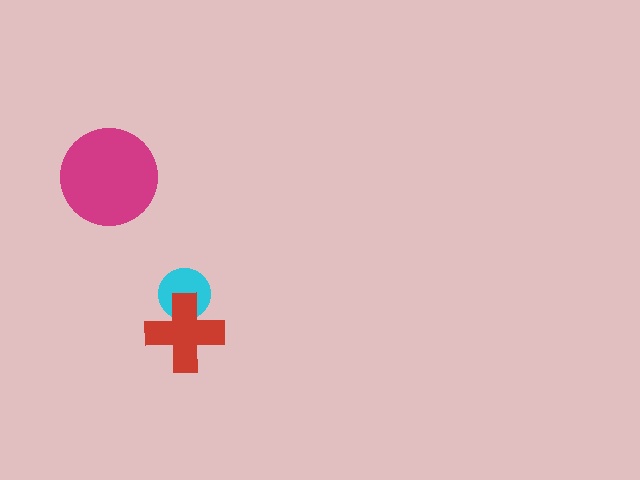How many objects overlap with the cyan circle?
1 object overlaps with the cyan circle.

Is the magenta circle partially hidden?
No, no other shape covers it.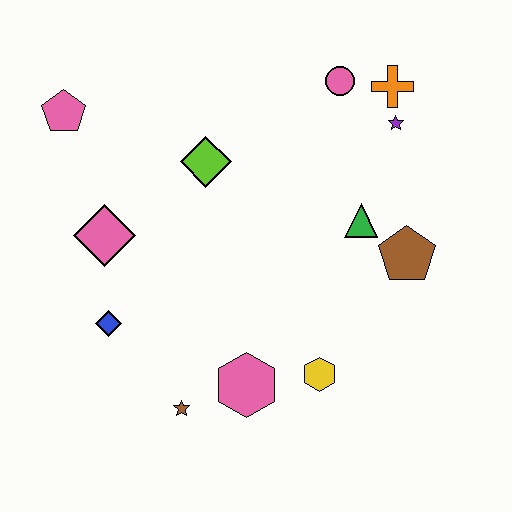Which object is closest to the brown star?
The pink hexagon is closest to the brown star.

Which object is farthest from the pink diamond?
The orange cross is farthest from the pink diamond.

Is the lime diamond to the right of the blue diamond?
Yes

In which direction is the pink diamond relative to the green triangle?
The pink diamond is to the left of the green triangle.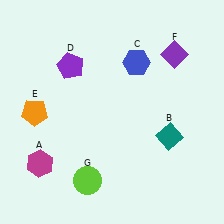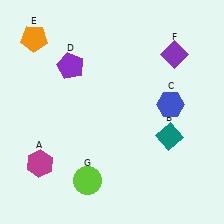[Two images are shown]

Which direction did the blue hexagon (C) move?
The blue hexagon (C) moved down.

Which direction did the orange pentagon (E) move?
The orange pentagon (E) moved up.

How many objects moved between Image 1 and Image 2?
2 objects moved between the two images.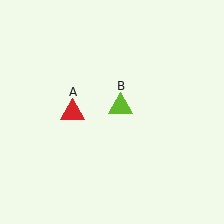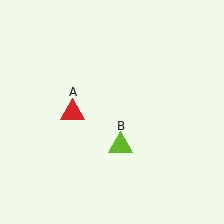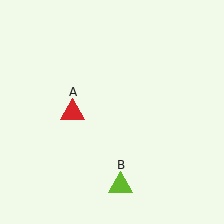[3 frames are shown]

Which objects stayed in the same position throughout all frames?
Red triangle (object A) remained stationary.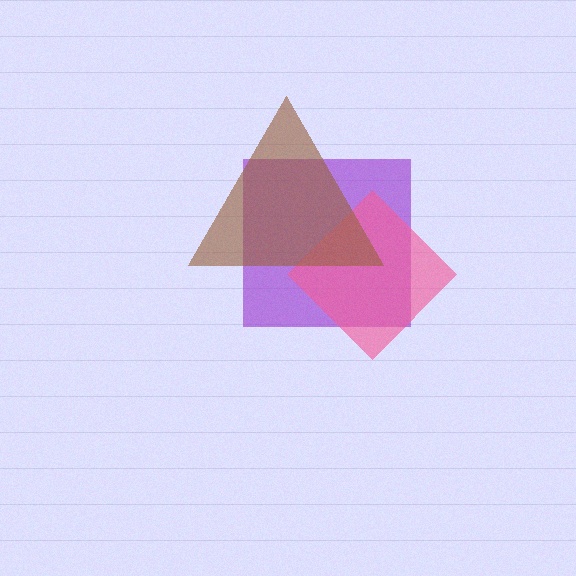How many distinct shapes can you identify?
There are 3 distinct shapes: a purple square, a pink diamond, a brown triangle.